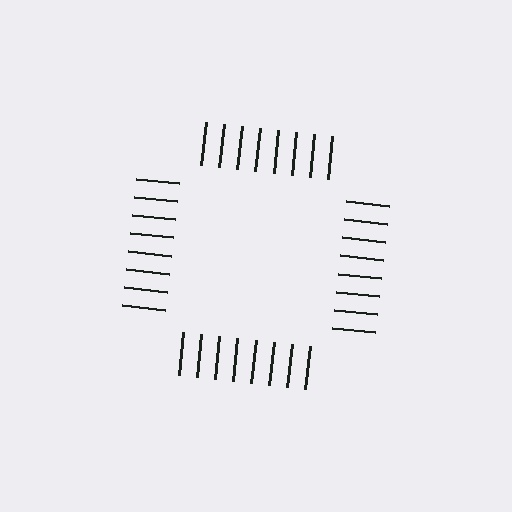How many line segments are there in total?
32 — 8 along each of the 4 edges.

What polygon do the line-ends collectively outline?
An illusory square — the line segments terminate on its edges but no continuous stroke is drawn.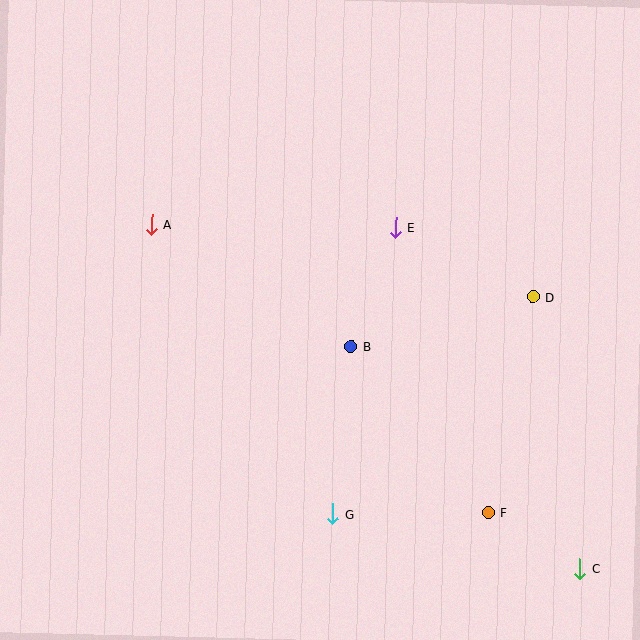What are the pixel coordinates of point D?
Point D is at (533, 297).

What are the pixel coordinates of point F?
Point F is at (489, 512).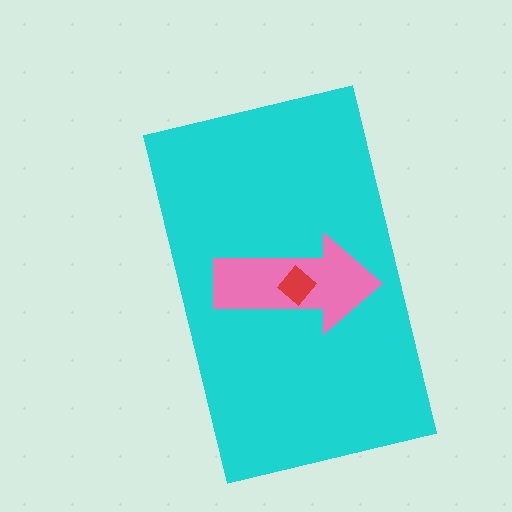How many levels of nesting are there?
3.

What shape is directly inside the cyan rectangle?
The pink arrow.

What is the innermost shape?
The red diamond.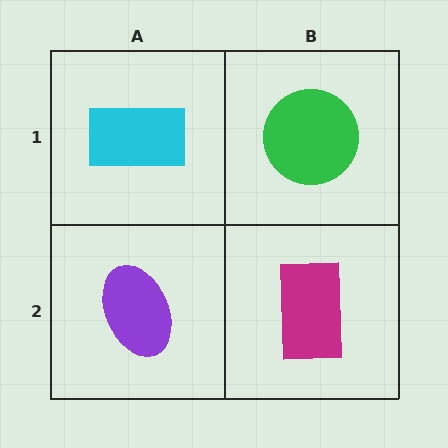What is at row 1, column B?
A green circle.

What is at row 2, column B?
A magenta rectangle.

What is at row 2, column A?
A purple ellipse.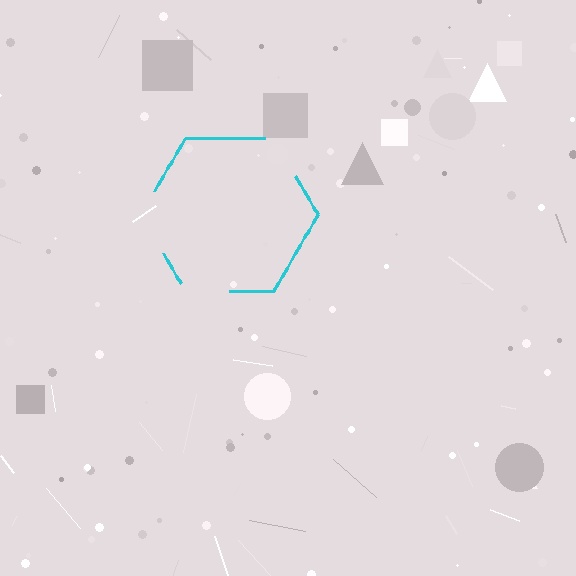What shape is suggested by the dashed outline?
The dashed outline suggests a hexagon.